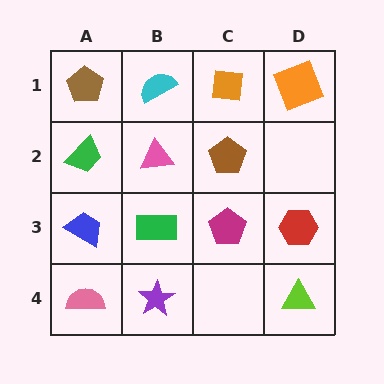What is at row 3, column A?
A blue trapezoid.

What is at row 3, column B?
A green rectangle.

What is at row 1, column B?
A cyan semicircle.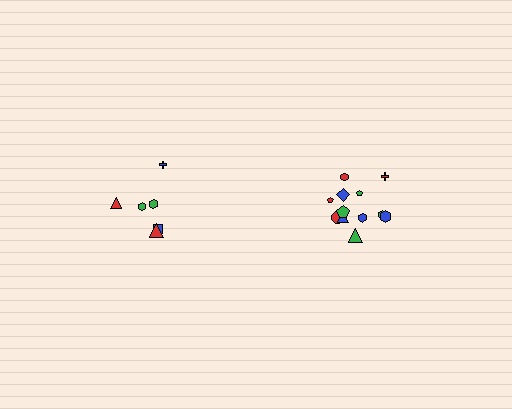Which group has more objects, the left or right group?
The right group.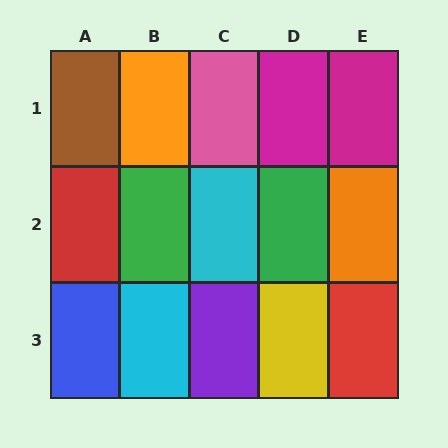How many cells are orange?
2 cells are orange.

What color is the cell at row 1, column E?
Magenta.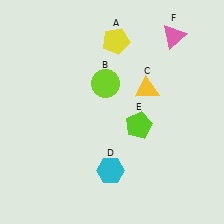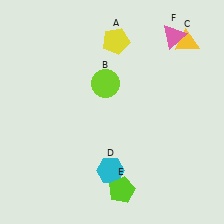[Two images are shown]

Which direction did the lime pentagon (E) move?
The lime pentagon (E) moved down.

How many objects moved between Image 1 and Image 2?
2 objects moved between the two images.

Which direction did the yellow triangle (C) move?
The yellow triangle (C) moved up.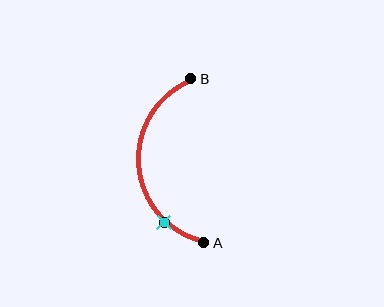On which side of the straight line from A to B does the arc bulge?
The arc bulges to the left of the straight line connecting A and B.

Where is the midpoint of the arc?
The arc midpoint is the point on the curve farthest from the straight line joining A and B. It sits to the left of that line.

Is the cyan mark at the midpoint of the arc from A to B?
No. The cyan mark lies on the arc but is closer to endpoint A. The arc midpoint would be at the point on the curve equidistant along the arc from both A and B.